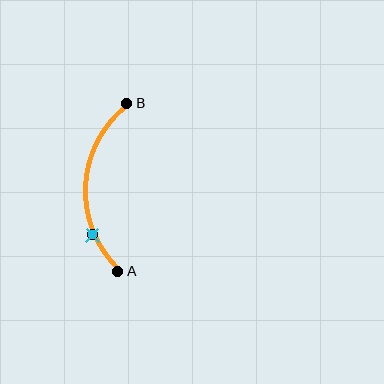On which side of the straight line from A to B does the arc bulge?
The arc bulges to the left of the straight line connecting A and B.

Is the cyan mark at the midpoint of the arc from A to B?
No. The cyan mark lies on the arc but is closer to endpoint A. The arc midpoint would be at the point on the curve equidistant along the arc from both A and B.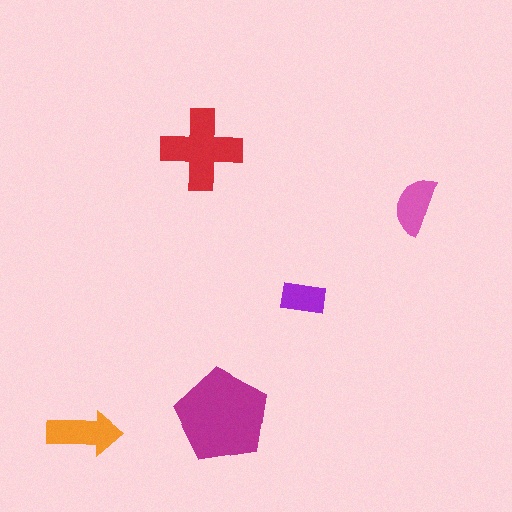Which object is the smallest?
The purple rectangle.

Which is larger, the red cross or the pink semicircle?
The red cross.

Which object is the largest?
The magenta pentagon.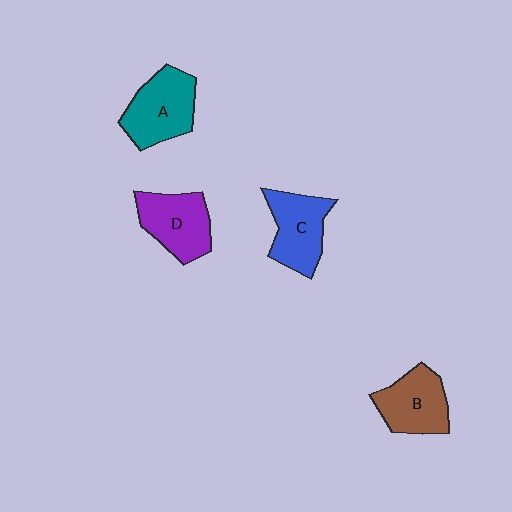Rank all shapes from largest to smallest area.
From largest to smallest: A (teal), C (blue), D (purple), B (brown).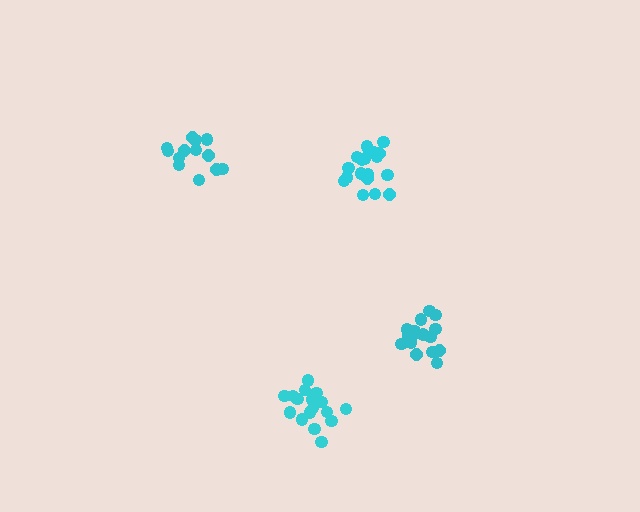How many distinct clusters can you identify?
There are 4 distinct clusters.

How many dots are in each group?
Group 1: 17 dots, Group 2: 18 dots, Group 3: 16 dots, Group 4: 13 dots (64 total).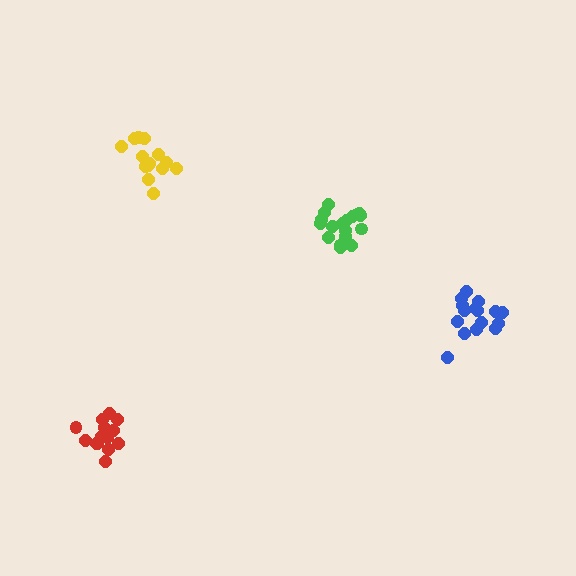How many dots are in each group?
Group 1: 18 dots, Group 2: 14 dots, Group 3: 16 dots, Group 4: 14 dots (62 total).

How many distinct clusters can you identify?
There are 4 distinct clusters.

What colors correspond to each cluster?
The clusters are colored: green, yellow, blue, red.